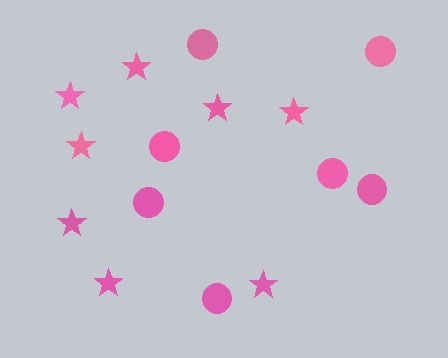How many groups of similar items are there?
There are 2 groups: one group of stars (8) and one group of circles (7).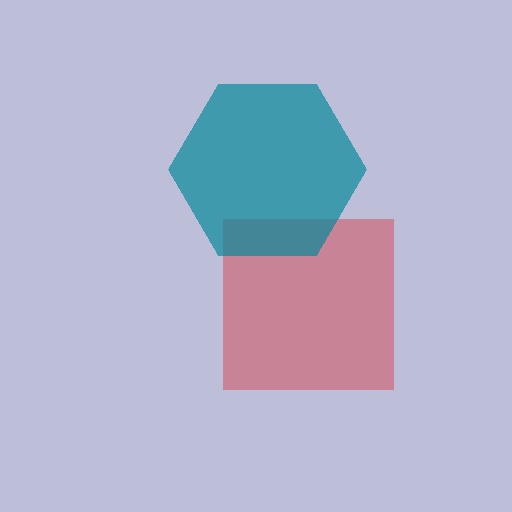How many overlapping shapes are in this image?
There are 2 overlapping shapes in the image.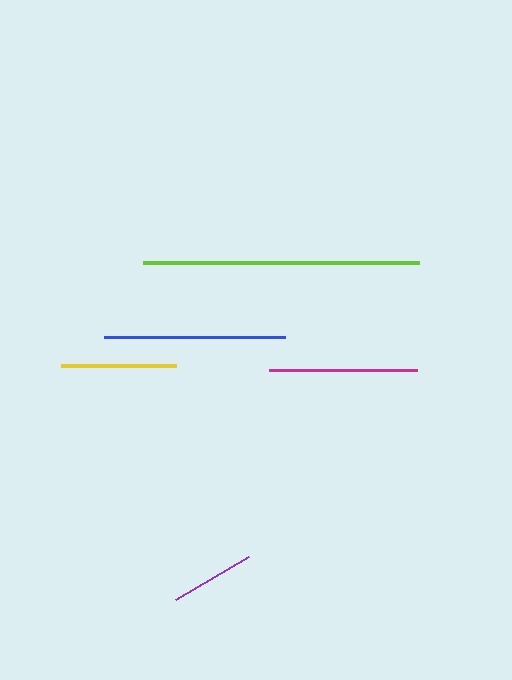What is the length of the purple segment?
The purple segment is approximately 85 pixels long.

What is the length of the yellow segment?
The yellow segment is approximately 115 pixels long.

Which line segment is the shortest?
The purple line is the shortest at approximately 85 pixels.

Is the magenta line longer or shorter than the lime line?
The lime line is longer than the magenta line.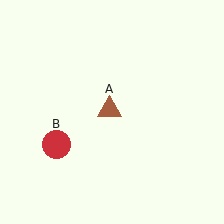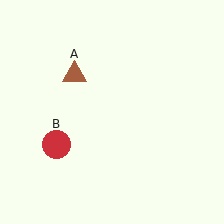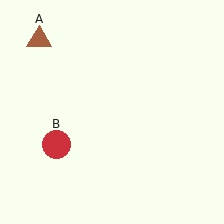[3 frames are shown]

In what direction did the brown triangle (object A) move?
The brown triangle (object A) moved up and to the left.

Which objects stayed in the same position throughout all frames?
Red circle (object B) remained stationary.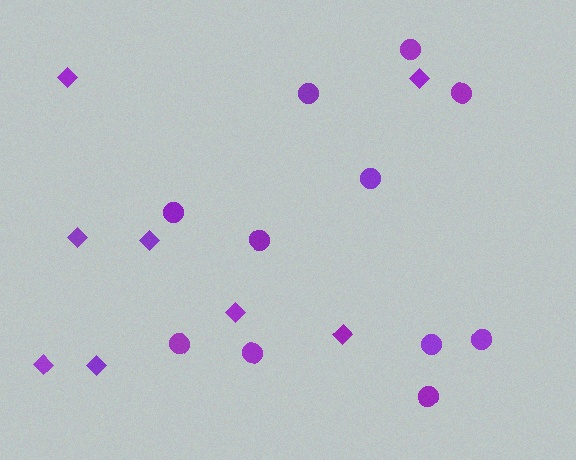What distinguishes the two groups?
There are 2 groups: one group of diamonds (8) and one group of circles (11).